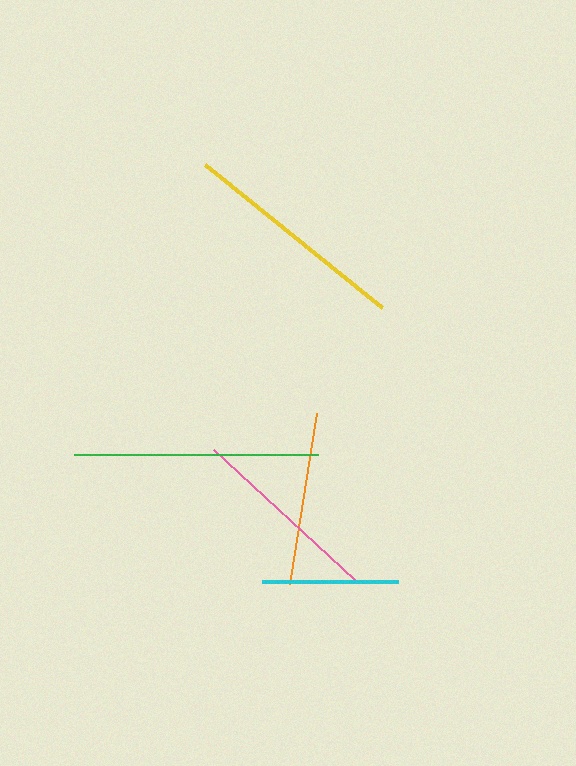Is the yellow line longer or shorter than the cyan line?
The yellow line is longer than the cyan line.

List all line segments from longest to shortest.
From longest to shortest: green, yellow, pink, orange, cyan.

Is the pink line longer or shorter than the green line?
The green line is longer than the pink line.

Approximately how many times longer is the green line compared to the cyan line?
The green line is approximately 1.8 times the length of the cyan line.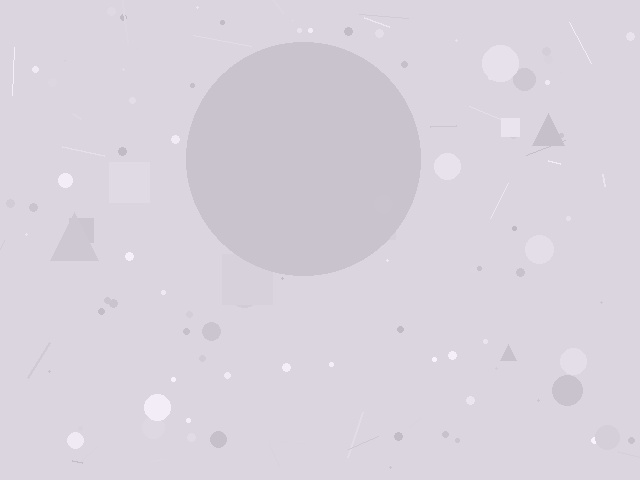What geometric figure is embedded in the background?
A circle is embedded in the background.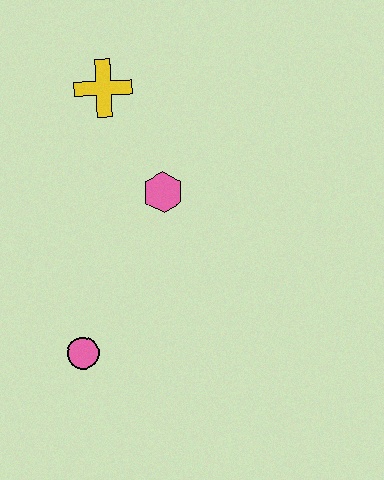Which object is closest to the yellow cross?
The pink hexagon is closest to the yellow cross.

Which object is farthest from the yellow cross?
The pink circle is farthest from the yellow cross.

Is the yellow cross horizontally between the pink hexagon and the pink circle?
Yes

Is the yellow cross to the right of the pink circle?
Yes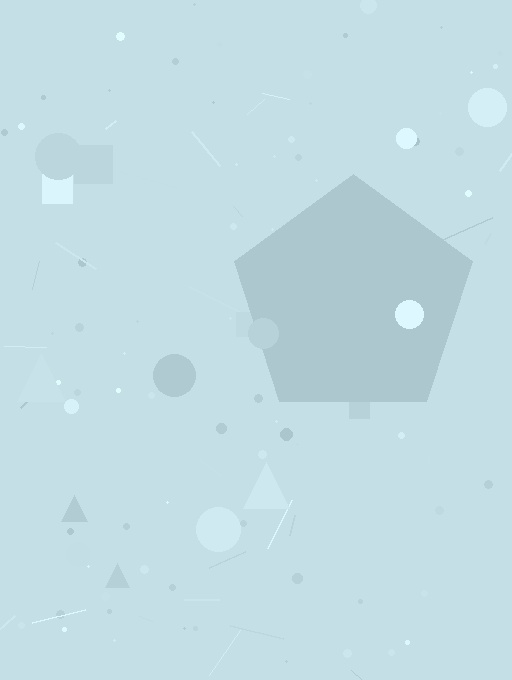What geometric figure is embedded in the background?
A pentagon is embedded in the background.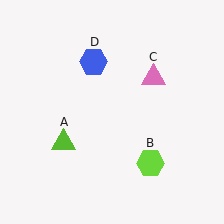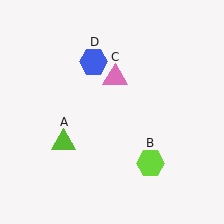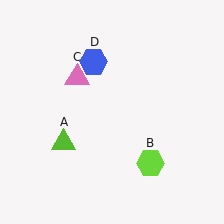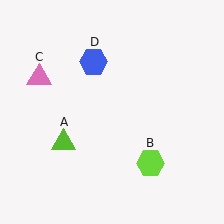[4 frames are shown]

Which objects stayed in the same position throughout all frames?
Lime triangle (object A) and lime hexagon (object B) and blue hexagon (object D) remained stationary.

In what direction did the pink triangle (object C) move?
The pink triangle (object C) moved left.